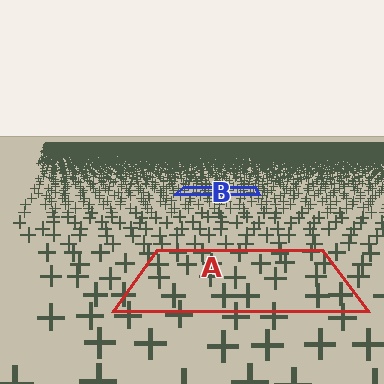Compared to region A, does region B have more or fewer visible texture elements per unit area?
Region B has more texture elements per unit area — they are packed more densely because it is farther away.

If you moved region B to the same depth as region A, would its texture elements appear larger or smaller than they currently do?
They would appear larger. At a closer depth, the same texture elements are projected at a bigger on-screen size.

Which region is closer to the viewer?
Region A is closer. The texture elements there are larger and more spread out.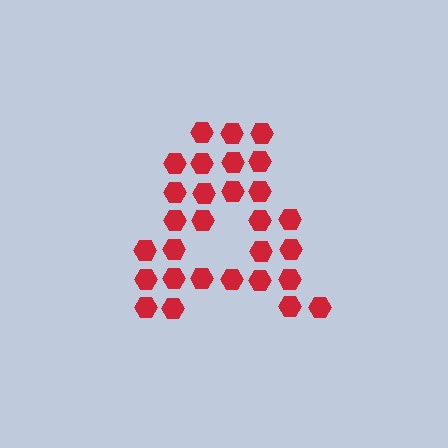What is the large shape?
The large shape is the letter A.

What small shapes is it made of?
It is made of small hexagons.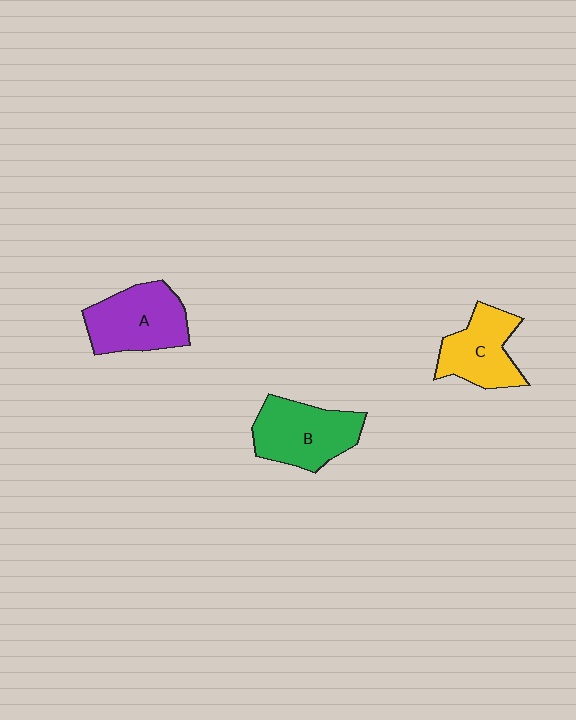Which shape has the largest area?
Shape B (green).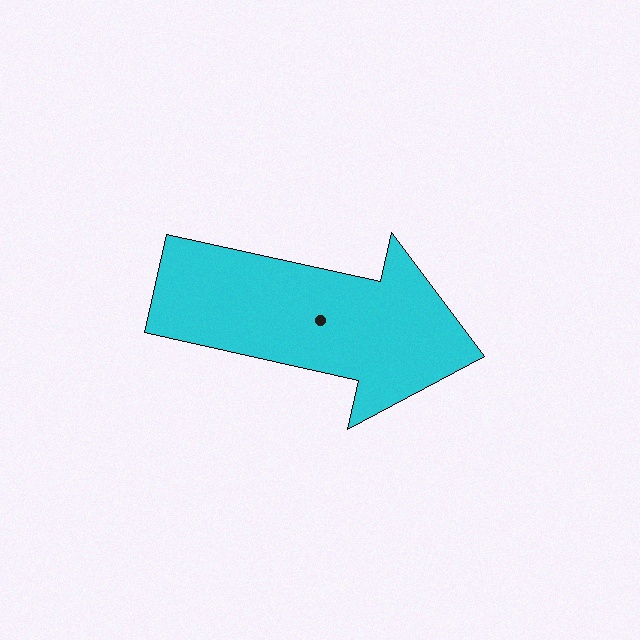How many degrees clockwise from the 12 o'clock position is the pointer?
Approximately 102 degrees.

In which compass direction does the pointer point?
East.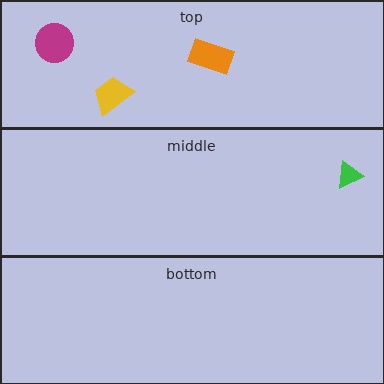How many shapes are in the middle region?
1.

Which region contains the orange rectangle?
The top region.